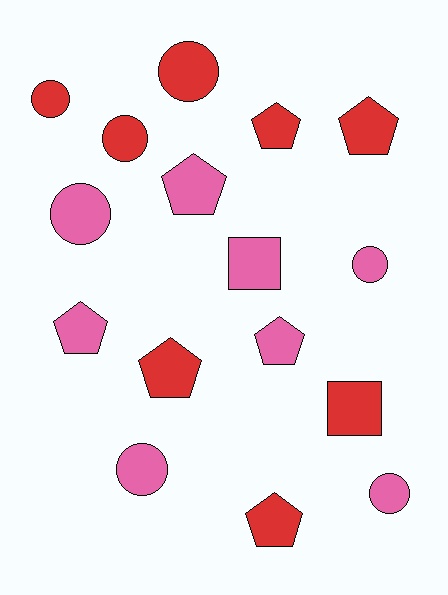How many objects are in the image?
There are 16 objects.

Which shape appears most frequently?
Pentagon, with 7 objects.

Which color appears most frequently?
Pink, with 8 objects.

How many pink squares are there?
There is 1 pink square.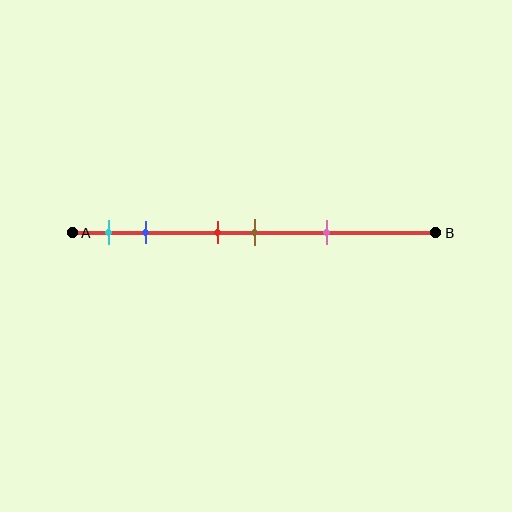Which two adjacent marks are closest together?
The red and brown marks are the closest adjacent pair.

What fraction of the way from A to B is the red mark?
The red mark is approximately 40% (0.4) of the way from A to B.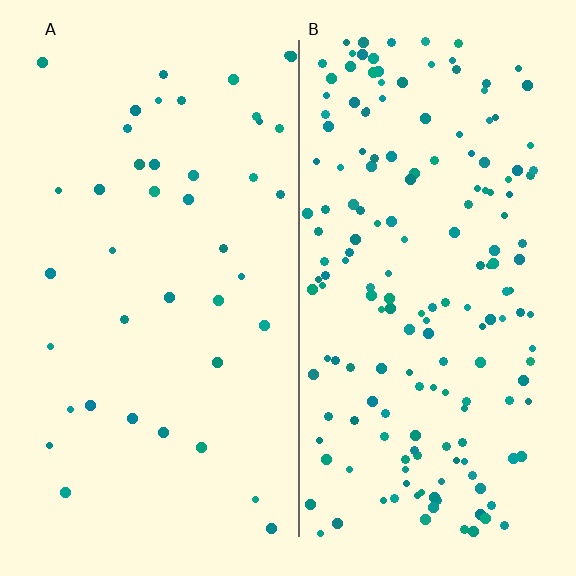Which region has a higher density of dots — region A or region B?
B (the right).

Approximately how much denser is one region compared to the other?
Approximately 4.2× — region B over region A.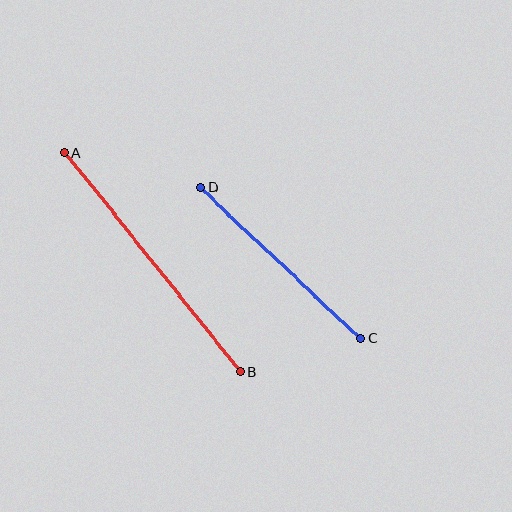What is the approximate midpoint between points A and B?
The midpoint is at approximately (152, 262) pixels.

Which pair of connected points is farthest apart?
Points A and B are farthest apart.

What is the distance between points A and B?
The distance is approximately 281 pixels.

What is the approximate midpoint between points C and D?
The midpoint is at approximately (281, 263) pixels.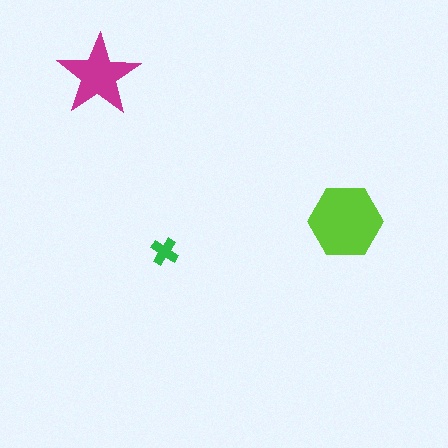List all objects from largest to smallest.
The lime hexagon, the magenta star, the green cross.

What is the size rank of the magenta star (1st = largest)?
2nd.